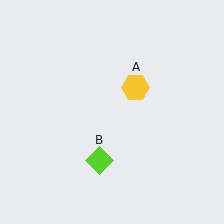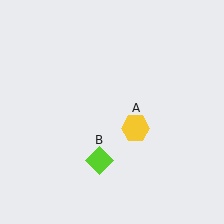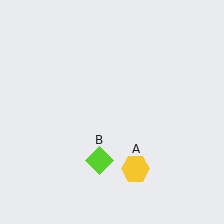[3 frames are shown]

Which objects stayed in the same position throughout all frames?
Lime diamond (object B) remained stationary.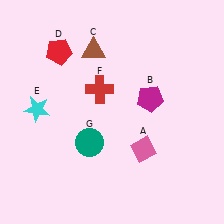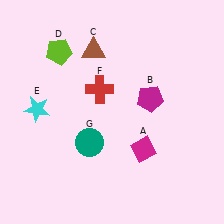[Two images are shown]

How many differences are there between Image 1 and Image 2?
There are 2 differences between the two images.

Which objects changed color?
A changed from pink to magenta. D changed from red to lime.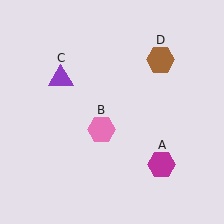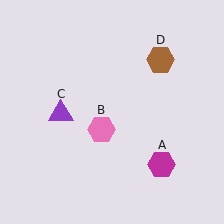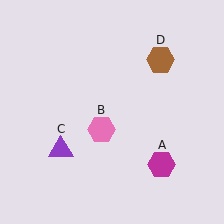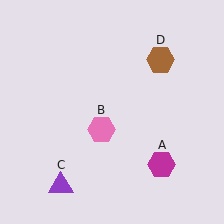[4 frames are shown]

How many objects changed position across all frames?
1 object changed position: purple triangle (object C).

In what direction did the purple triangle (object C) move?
The purple triangle (object C) moved down.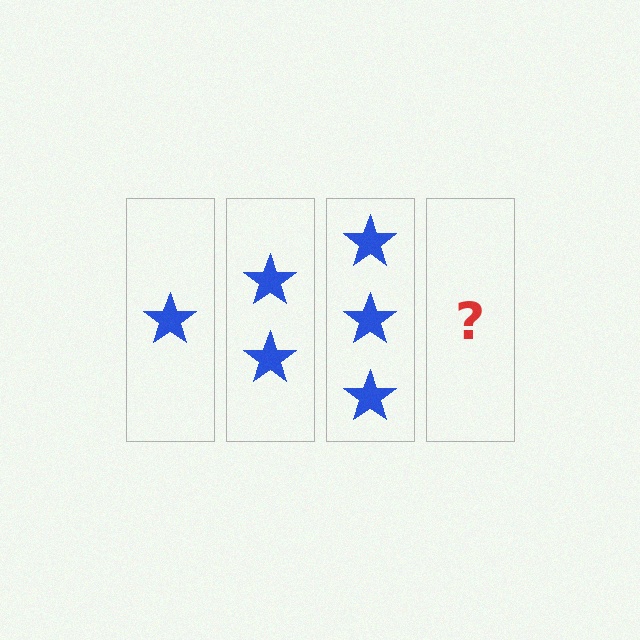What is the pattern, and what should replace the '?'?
The pattern is that each step adds one more star. The '?' should be 4 stars.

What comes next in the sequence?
The next element should be 4 stars.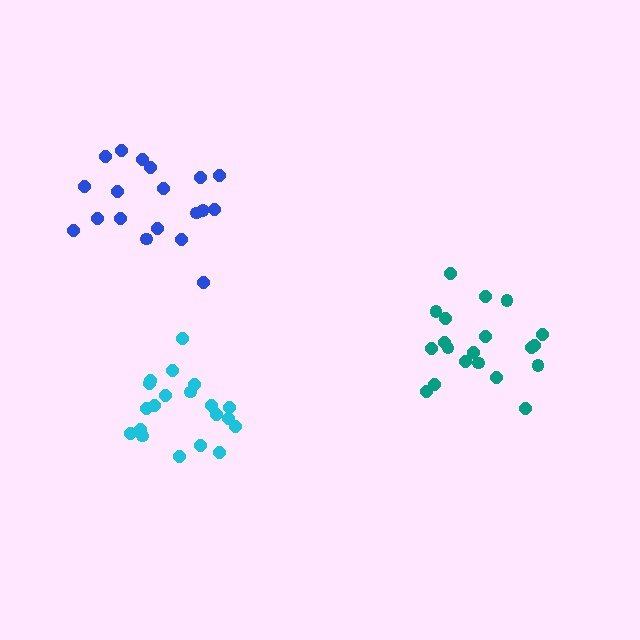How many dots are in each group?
Group 1: 20 dots, Group 2: 20 dots, Group 3: 19 dots (59 total).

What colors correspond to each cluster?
The clusters are colored: teal, cyan, blue.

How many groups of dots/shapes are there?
There are 3 groups.